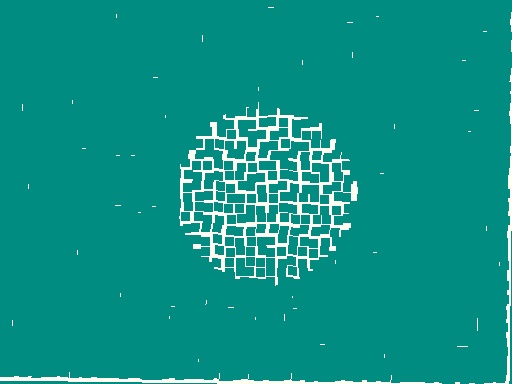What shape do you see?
I see a circle.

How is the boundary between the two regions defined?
The boundary is defined by a change in element density (approximately 2.2x ratio). All elements are the same color, size, and shape.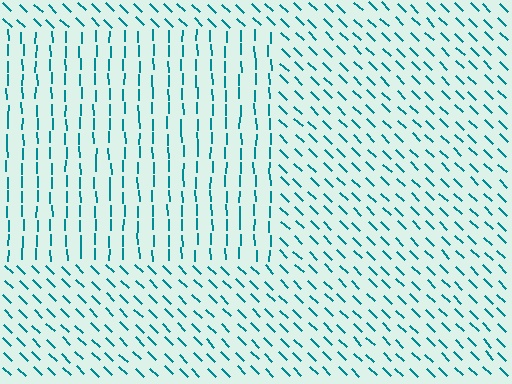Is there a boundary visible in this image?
Yes, there is a texture boundary formed by a change in line orientation.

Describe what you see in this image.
The image is filled with small teal line segments. A rectangle region in the image has lines oriented differently from the surrounding lines, creating a visible texture boundary.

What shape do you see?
I see a rectangle.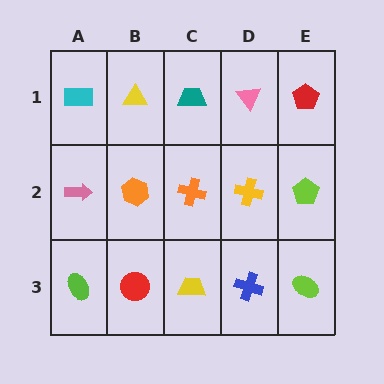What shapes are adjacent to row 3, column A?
A pink arrow (row 2, column A), a red circle (row 3, column B).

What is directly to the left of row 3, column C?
A red circle.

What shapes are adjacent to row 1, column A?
A pink arrow (row 2, column A), a yellow triangle (row 1, column B).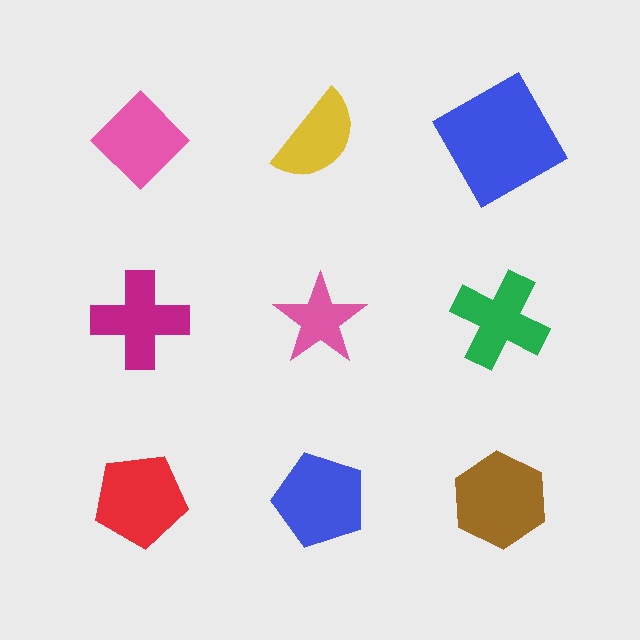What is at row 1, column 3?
A blue diamond.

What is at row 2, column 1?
A magenta cross.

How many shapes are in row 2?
3 shapes.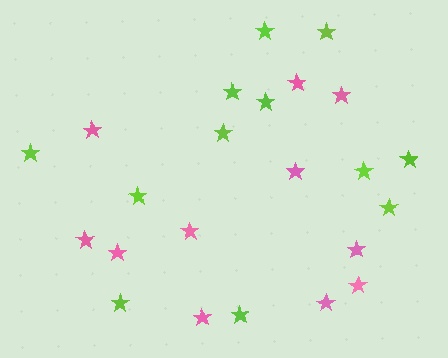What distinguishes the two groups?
There are 2 groups: one group of pink stars (11) and one group of lime stars (12).